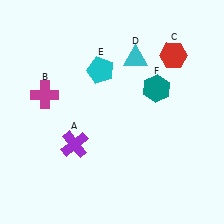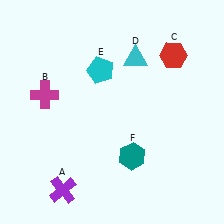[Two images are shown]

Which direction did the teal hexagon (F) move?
The teal hexagon (F) moved down.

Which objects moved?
The objects that moved are: the purple cross (A), the teal hexagon (F).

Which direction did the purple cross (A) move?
The purple cross (A) moved down.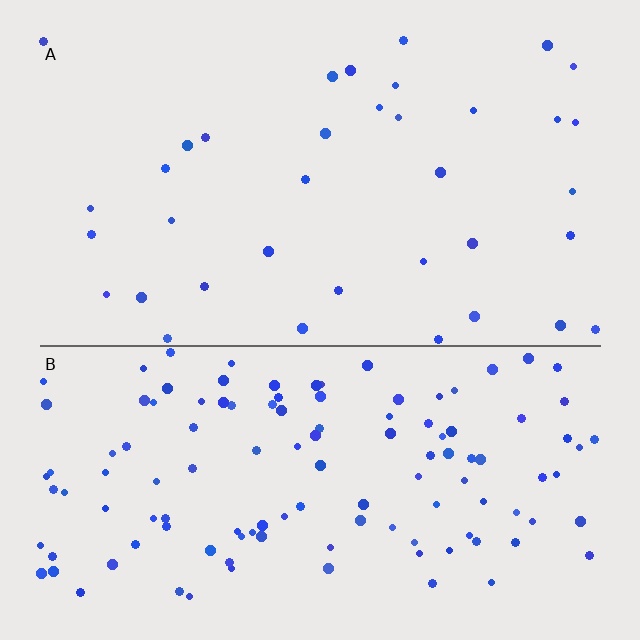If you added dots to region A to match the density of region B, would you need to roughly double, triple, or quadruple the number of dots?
Approximately triple.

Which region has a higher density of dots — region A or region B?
B (the bottom).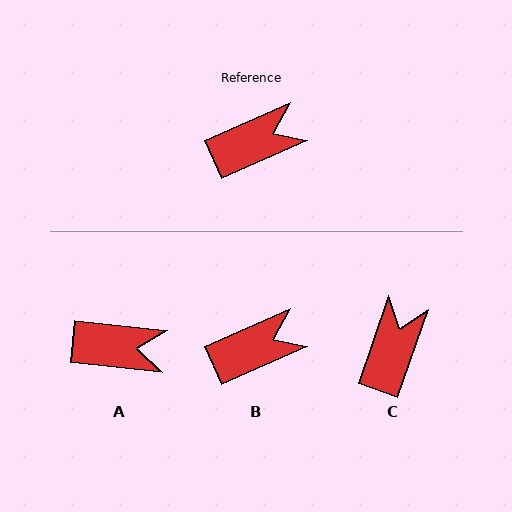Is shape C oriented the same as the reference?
No, it is off by about 47 degrees.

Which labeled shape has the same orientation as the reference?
B.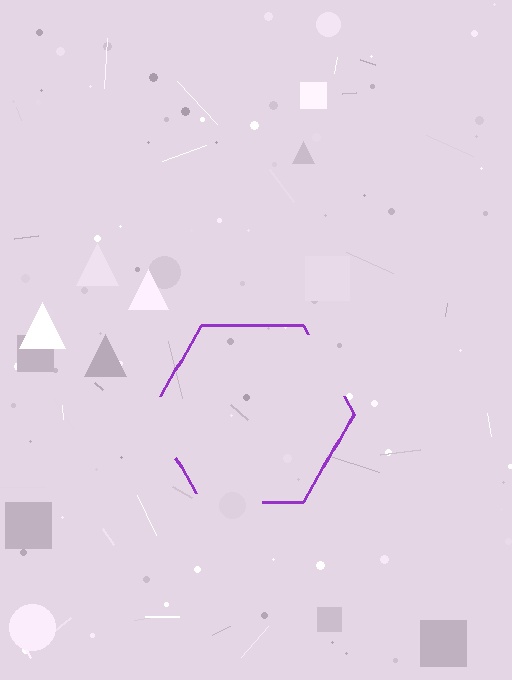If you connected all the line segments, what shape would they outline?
They would outline a hexagon.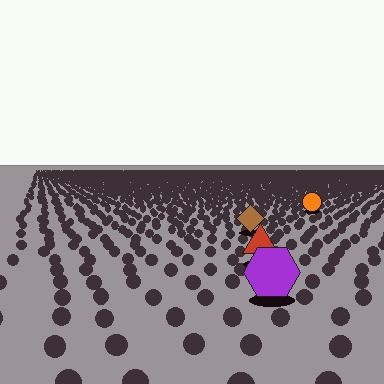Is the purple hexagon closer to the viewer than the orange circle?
Yes. The purple hexagon is closer — you can tell from the texture gradient: the ground texture is coarser near it.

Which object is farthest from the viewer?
The orange circle is farthest from the viewer. It appears smaller and the ground texture around it is denser.